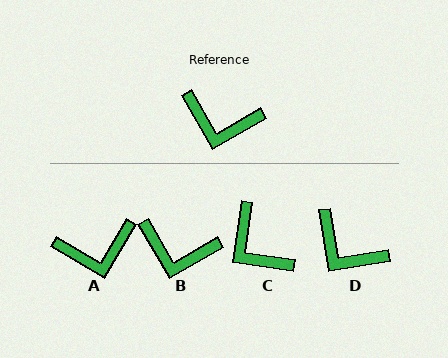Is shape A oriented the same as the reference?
No, it is off by about 29 degrees.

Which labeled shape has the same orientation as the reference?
B.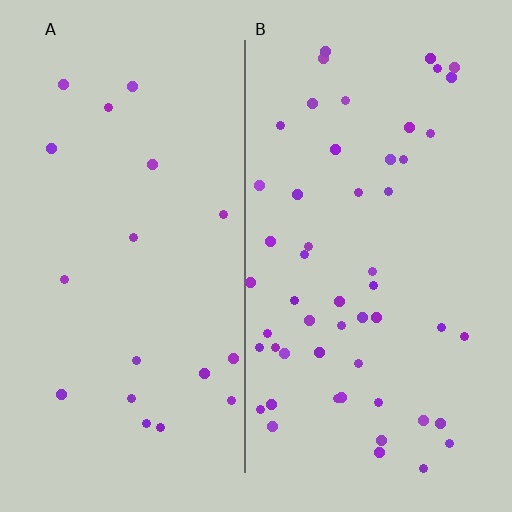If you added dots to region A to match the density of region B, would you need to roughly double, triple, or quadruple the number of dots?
Approximately triple.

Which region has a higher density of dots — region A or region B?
B (the right).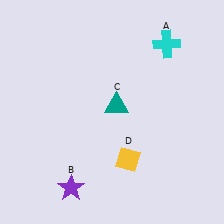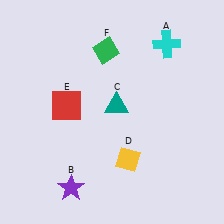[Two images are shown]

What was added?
A red square (E), a green diamond (F) were added in Image 2.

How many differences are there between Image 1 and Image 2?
There are 2 differences between the two images.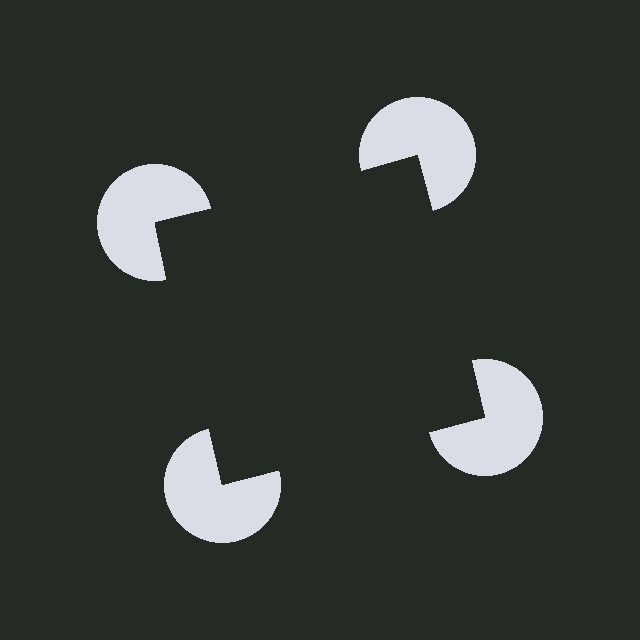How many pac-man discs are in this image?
There are 4 — one at each vertex of the illusory square.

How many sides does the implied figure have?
4 sides.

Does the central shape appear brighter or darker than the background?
It typically appears slightly darker than the background, even though no actual brightness change is drawn.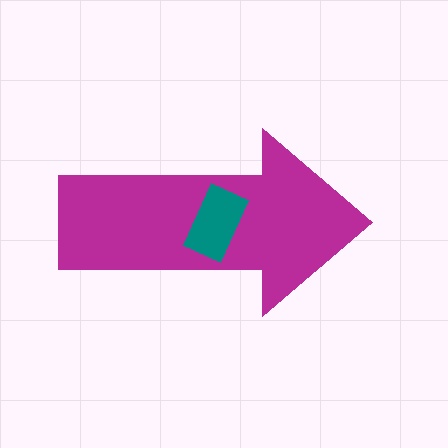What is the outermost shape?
The magenta arrow.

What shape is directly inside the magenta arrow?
The teal rectangle.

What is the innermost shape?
The teal rectangle.